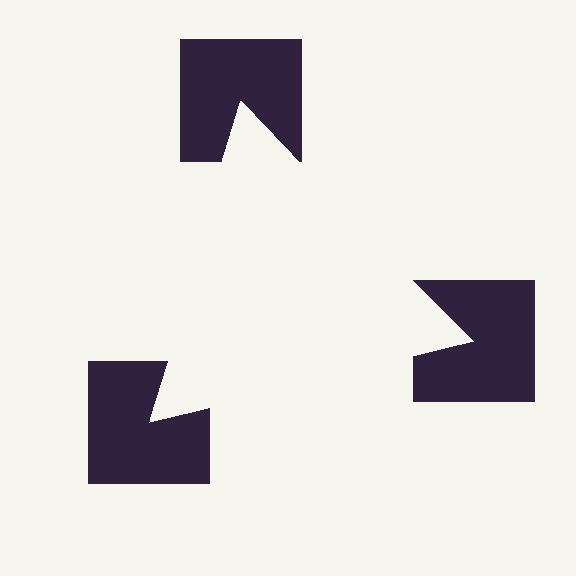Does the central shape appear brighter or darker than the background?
It typically appears slightly brighter than the background, even though no actual brightness change is drawn.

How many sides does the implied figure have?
3 sides.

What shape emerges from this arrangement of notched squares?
An illusory triangle — its edges are inferred from the aligned wedge cuts in the notched squares, not physically drawn.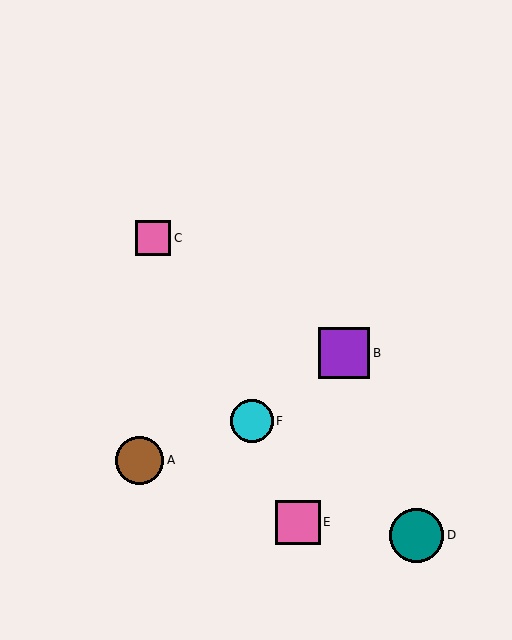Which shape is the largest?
The teal circle (labeled D) is the largest.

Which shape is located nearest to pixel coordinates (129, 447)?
The brown circle (labeled A) at (140, 460) is nearest to that location.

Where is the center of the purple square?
The center of the purple square is at (344, 353).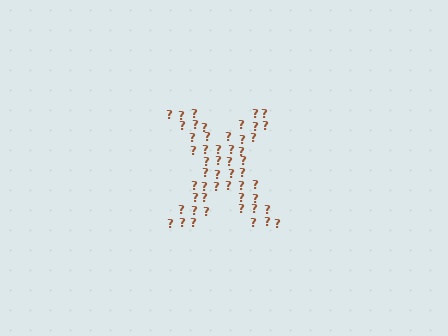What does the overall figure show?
The overall figure shows the letter X.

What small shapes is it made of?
It is made of small question marks.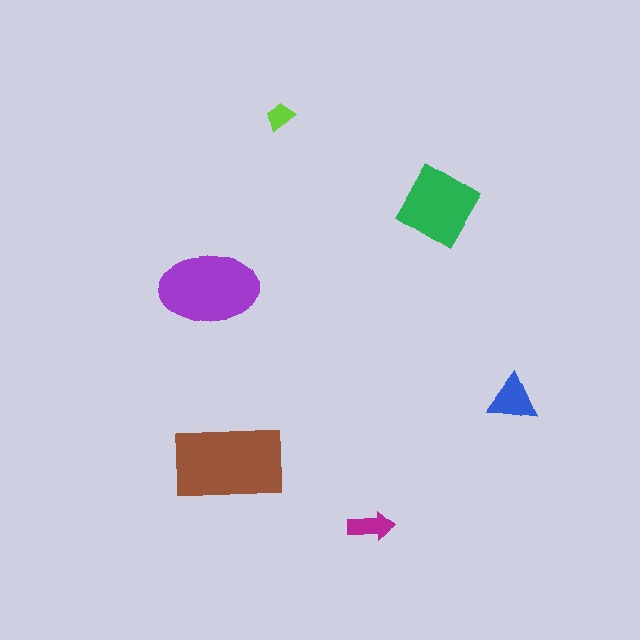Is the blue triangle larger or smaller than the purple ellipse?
Smaller.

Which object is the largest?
The brown rectangle.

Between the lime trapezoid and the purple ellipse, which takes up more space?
The purple ellipse.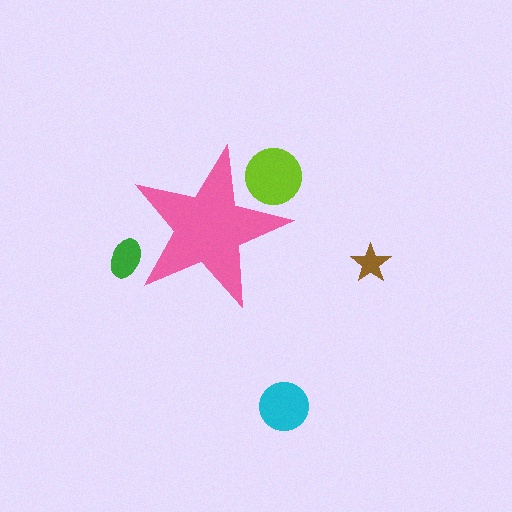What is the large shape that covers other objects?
A pink star.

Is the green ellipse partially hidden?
Yes, the green ellipse is partially hidden behind the pink star.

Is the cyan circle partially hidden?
No, the cyan circle is fully visible.